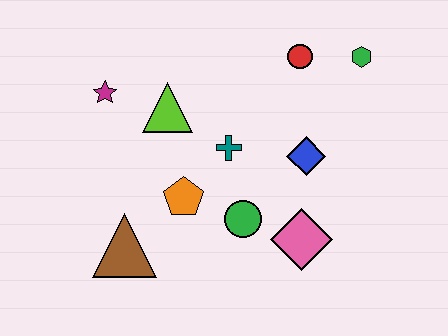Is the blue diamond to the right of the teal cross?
Yes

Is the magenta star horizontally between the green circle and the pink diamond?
No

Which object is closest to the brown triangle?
The orange pentagon is closest to the brown triangle.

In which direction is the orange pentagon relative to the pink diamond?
The orange pentagon is to the left of the pink diamond.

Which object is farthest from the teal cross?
The green hexagon is farthest from the teal cross.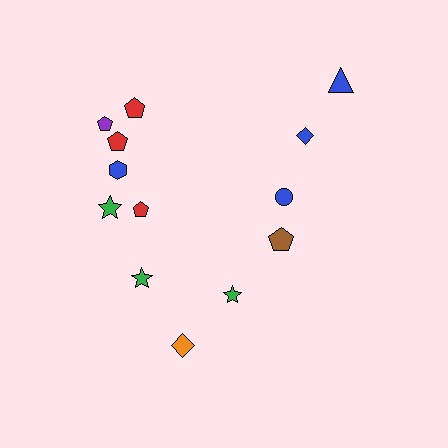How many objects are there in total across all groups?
There are 13 objects.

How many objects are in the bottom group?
There are 3 objects.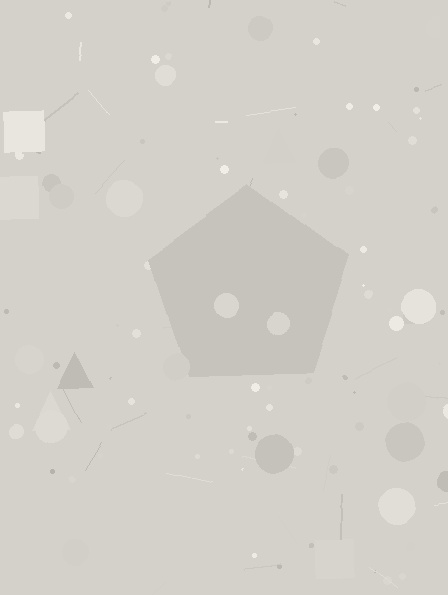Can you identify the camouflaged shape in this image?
The camouflaged shape is a pentagon.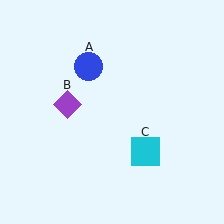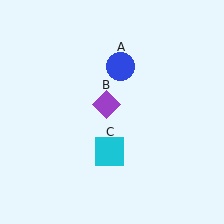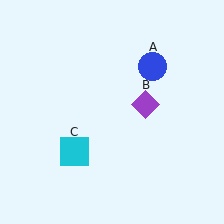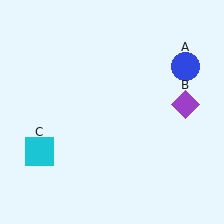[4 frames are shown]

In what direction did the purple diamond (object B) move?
The purple diamond (object B) moved right.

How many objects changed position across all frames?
3 objects changed position: blue circle (object A), purple diamond (object B), cyan square (object C).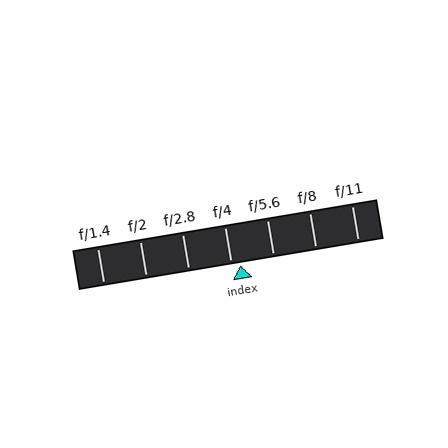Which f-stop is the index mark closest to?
The index mark is closest to f/4.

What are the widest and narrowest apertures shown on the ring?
The widest aperture shown is f/1.4 and the narrowest is f/11.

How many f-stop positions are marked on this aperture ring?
There are 7 f-stop positions marked.